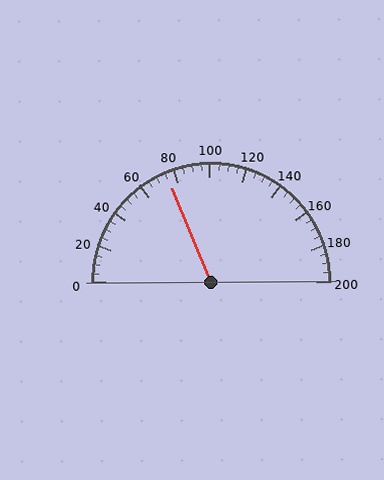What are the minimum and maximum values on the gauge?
The gauge ranges from 0 to 200.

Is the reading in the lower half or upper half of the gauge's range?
The reading is in the lower half of the range (0 to 200).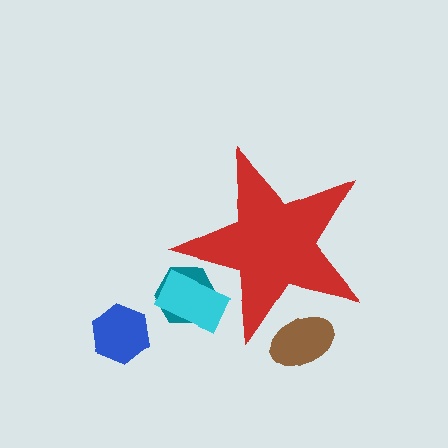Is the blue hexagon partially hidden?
No, the blue hexagon is fully visible.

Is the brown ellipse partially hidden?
Yes, the brown ellipse is partially hidden behind the red star.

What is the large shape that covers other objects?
A red star.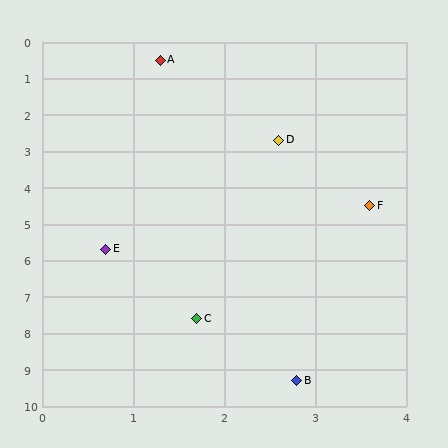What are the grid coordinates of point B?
Point B is at approximately (2.8, 9.3).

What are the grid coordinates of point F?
Point F is at approximately (3.6, 4.5).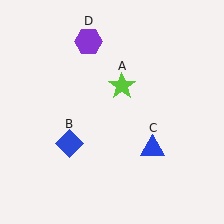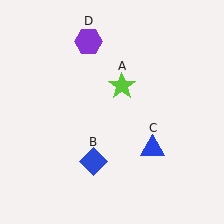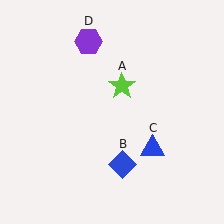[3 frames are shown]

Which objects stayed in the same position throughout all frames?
Lime star (object A) and blue triangle (object C) and purple hexagon (object D) remained stationary.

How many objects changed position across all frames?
1 object changed position: blue diamond (object B).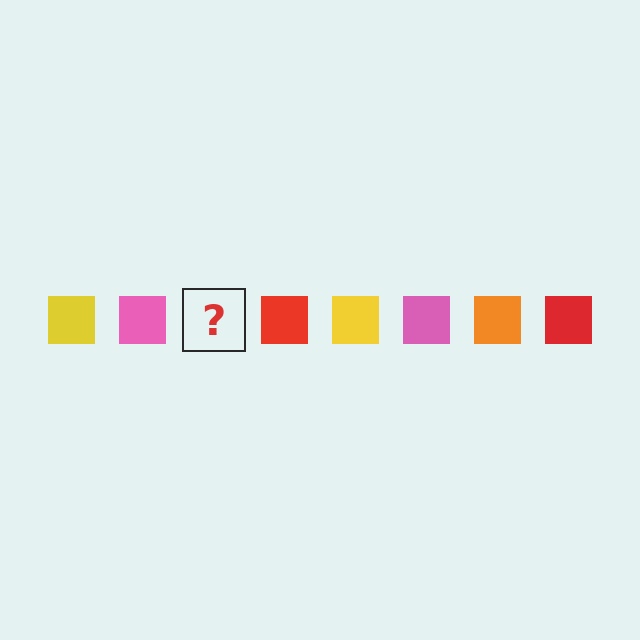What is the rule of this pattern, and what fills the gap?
The rule is that the pattern cycles through yellow, pink, orange, red squares. The gap should be filled with an orange square.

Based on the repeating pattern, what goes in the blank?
The blank should be an orange square.